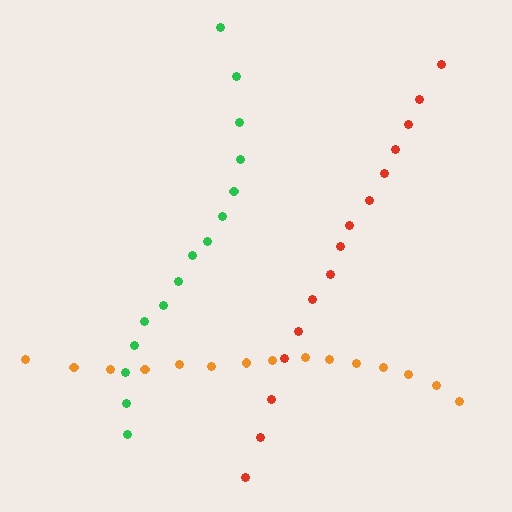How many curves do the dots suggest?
There are 3 distinct paths.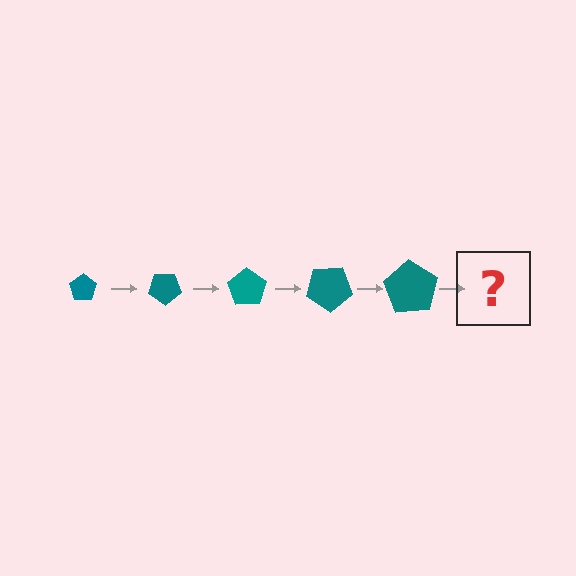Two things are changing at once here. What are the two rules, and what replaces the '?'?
The two rules are that the pentagon grows larger each step and it rotates 35 degrees each step. The '?' should be a pentagon, larger than the previous one and rotated 175 degrees from the start.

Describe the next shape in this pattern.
It should be a pentagon, larger than the previous one and rotated 175 degrees from the start.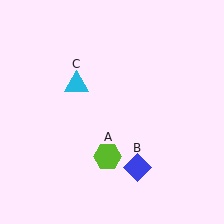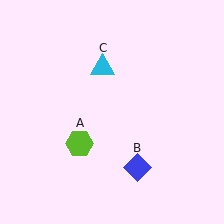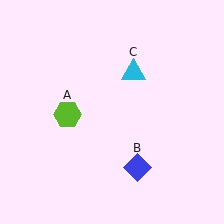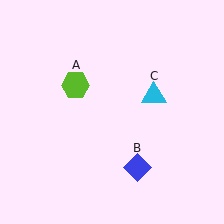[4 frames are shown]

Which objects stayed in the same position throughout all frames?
Blue diamond (object B) remained stationary.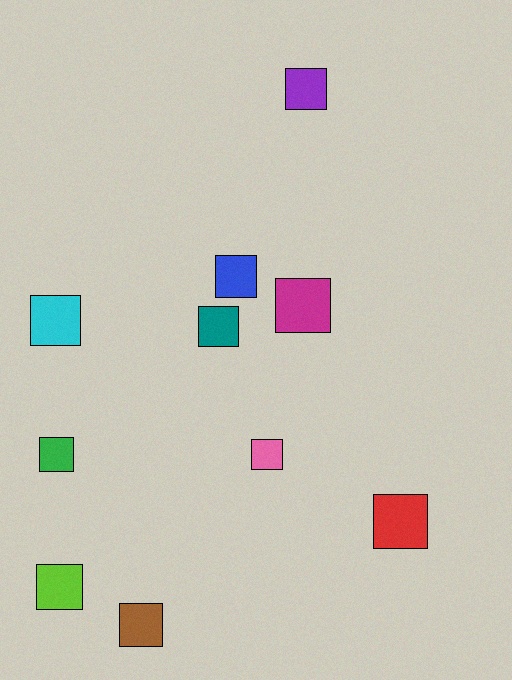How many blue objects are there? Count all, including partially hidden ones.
There is 1 blue object.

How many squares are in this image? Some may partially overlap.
There are 10 squares.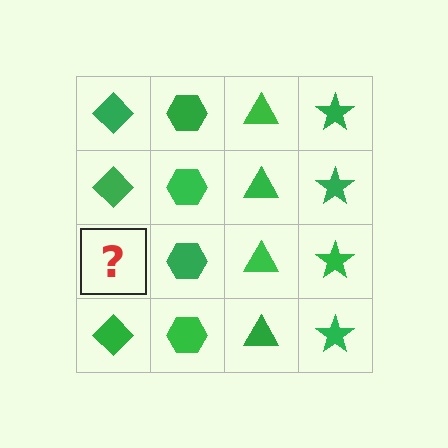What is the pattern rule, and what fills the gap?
The rule is that each column has a consistent shape. The gap should be filled with a green diamond.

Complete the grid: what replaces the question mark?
The question mark should be replaced with a green diamond.